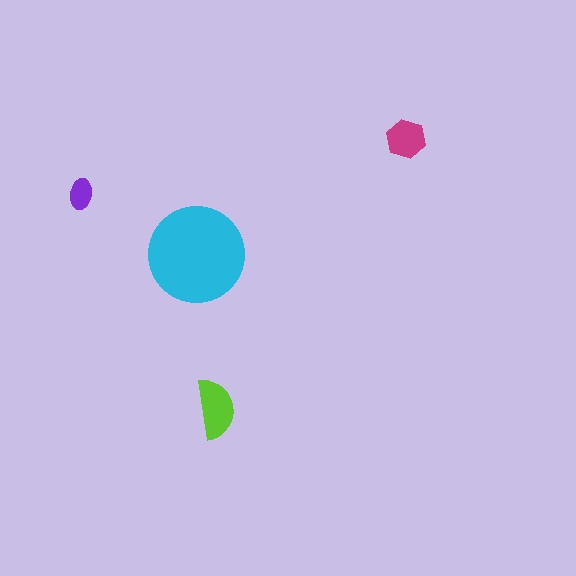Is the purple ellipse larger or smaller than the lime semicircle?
Smaller.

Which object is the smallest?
The purple ellipse.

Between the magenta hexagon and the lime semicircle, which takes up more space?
The lime semicircle.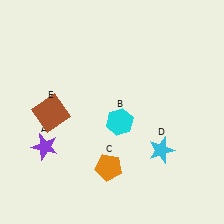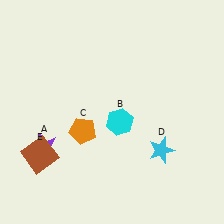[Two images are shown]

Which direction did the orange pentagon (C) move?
The orange pentagon (C) moved up.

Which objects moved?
The objects that moved are: the orange pentagon (C), the brown square (E).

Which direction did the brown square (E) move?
The brown square (E) moved down.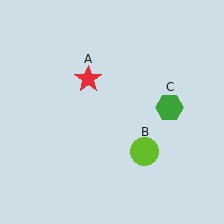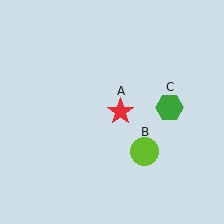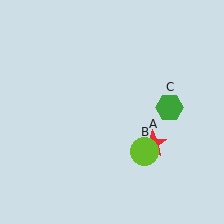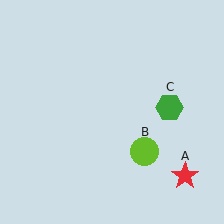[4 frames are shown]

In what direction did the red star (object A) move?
The red star (object A) moved down and to the right.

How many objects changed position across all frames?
1 object changed position: red star (object A).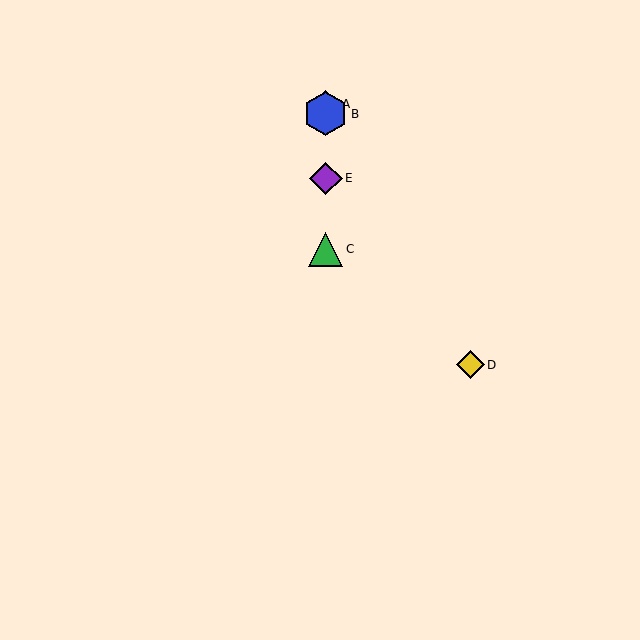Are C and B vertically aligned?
Yes, both are at x≈326.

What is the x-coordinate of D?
Object D is at x≈471.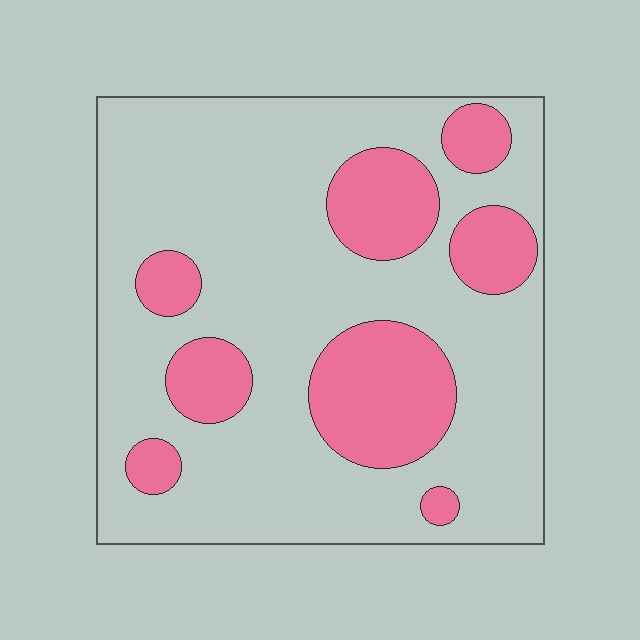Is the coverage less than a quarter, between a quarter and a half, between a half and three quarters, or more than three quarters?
Between a quarter and a half.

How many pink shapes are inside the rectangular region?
8.